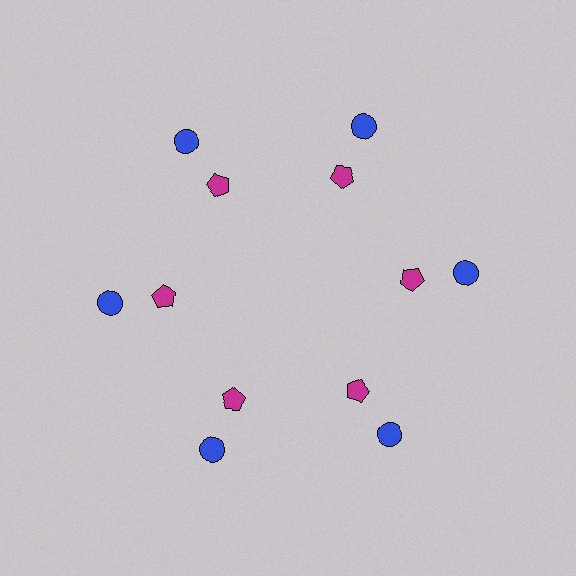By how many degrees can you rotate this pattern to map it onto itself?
The pattern maps onto itself every 60 degrees of rotation.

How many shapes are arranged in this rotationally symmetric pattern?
There are 12 shapes, arranged in 6 groups of 2.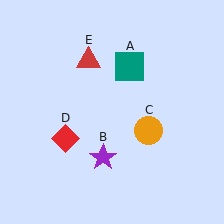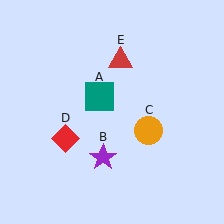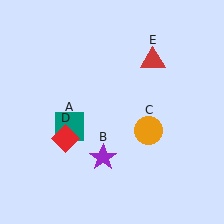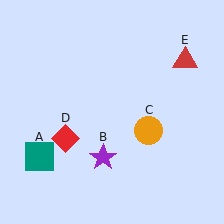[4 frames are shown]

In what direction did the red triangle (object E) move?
The red triangle (object E) moved right.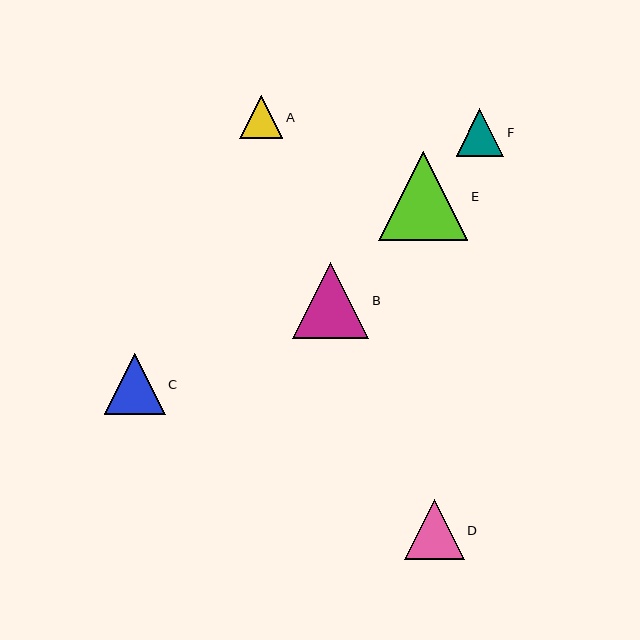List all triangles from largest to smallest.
From largest to smallest: E, B, C, D, F, A.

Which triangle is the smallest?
Triangle A is the smallest with a size of approximately 43 pixels.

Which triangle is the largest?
Triangle E is the largest with a size of approximately 89 pixels.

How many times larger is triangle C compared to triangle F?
Triangle C is approximately 1.3 times the size of triangle F.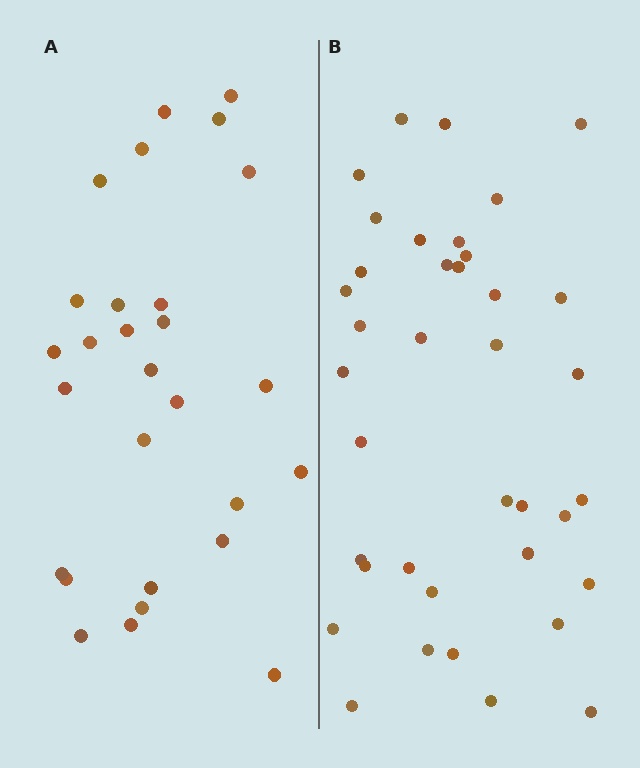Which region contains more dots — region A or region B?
Region B (the right region) has more dots.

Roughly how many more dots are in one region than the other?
Region B has roughly 10 or so more dots than region A.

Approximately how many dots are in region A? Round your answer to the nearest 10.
About 30 dots. (The exact count is 28, which rounds to 30.)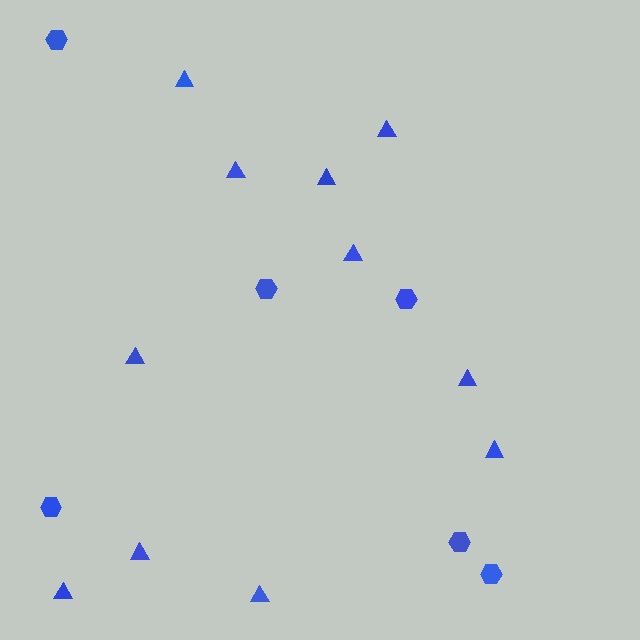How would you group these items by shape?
There are 2 groups: one group of triangles (11) and one group of hexagons (6).